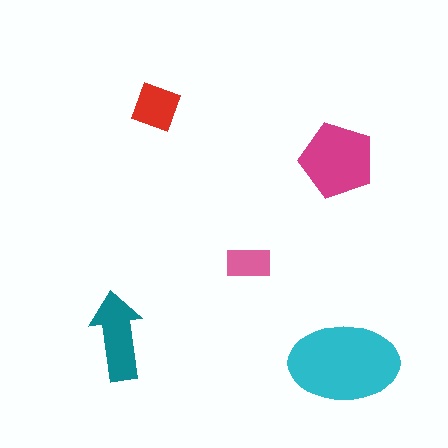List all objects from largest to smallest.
The cyan ellipse, the magenta pentagon, the teal arrow, the red square, the pink rectangle.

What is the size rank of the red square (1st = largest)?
4th.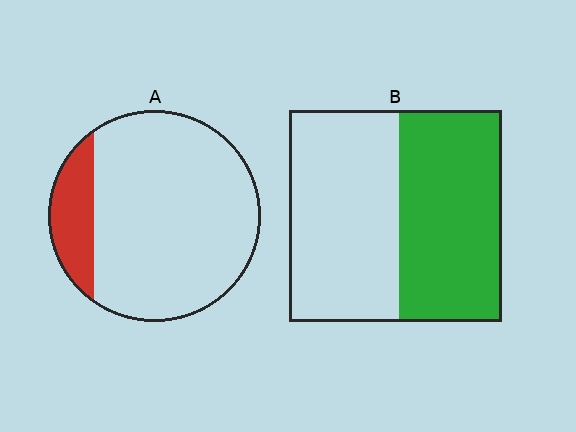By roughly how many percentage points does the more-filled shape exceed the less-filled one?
By roughly 30 percentage points (B over A).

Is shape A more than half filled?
No.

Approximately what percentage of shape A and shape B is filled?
A is approximately 15% and B is approximately 50%.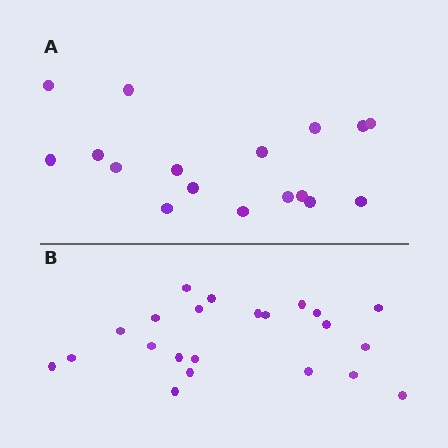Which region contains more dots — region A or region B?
Region B (the bottom region) has more dots.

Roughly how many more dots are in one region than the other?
Region B has about 5 more dots than region A.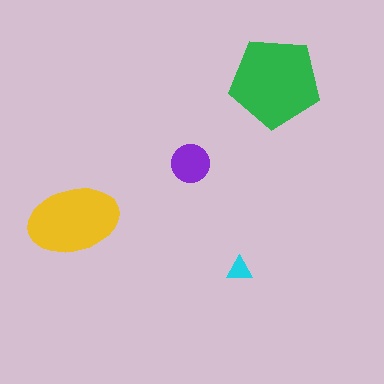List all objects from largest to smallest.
The green pentagon, the yellow ellipse, the purple circle, the cyan triangle.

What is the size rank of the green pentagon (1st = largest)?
1st.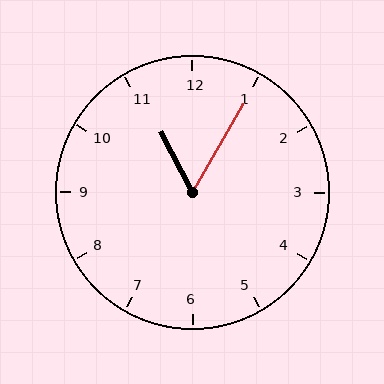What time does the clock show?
11:05.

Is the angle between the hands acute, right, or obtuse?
It is acute.